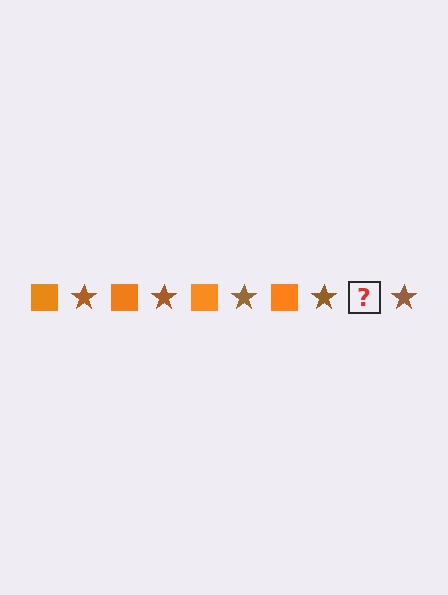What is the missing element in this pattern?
The missing element is an orange square.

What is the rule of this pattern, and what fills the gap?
The rule is that the pattern alternates between orange square and brown star. The gap should be filled with an orange square.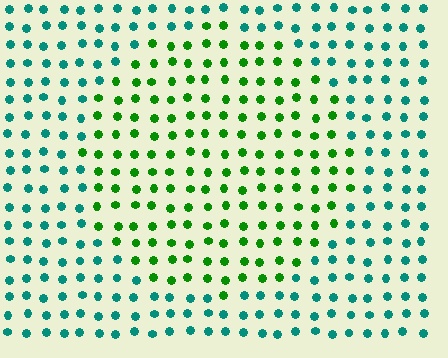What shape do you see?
I see a circle.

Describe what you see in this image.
The image is filled with small teal elements in a uniform arrangement. A circle-shaped region is visible where the elements are tinted to a slightly different hue, forming a subtle color boundary.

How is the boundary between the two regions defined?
The boundary is defined purely by a slight shift in hue (about 54 degrees). Spacing, size, and orientation are identical on both sides.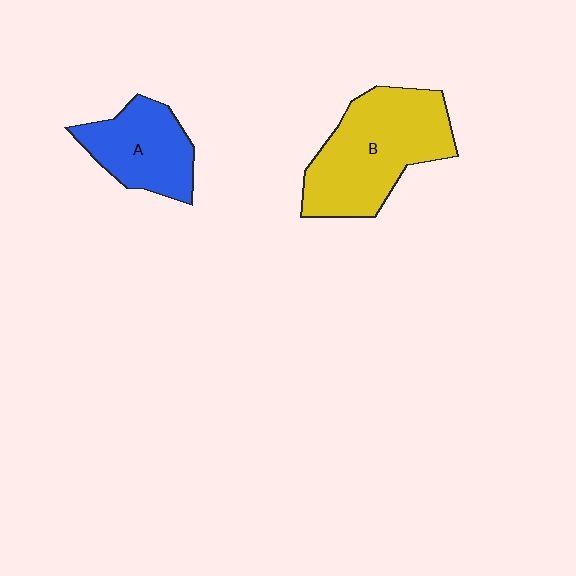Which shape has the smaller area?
Shape A (blue).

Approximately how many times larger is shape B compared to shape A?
Approximately 1.6 times.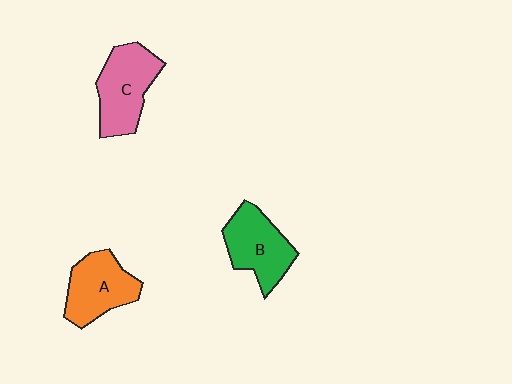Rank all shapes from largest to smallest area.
From largest to smallest: C (pink), B (green), A (orange).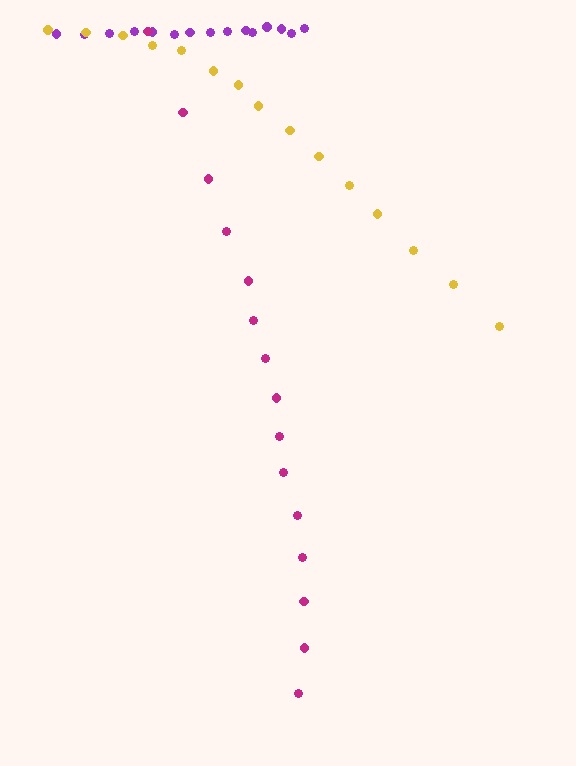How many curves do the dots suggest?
There are 3 distinct paths.